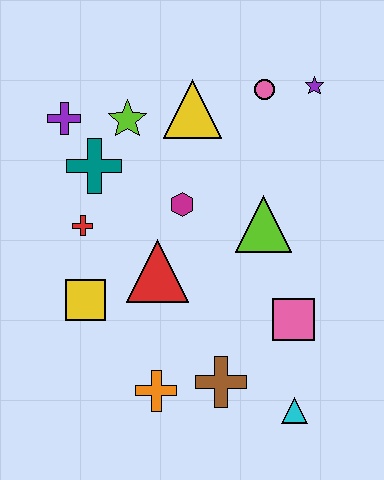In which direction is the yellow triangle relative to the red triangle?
The yellow triangle is above the red triangle.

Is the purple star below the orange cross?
No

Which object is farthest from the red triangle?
The purple star is farthest from the red triangle.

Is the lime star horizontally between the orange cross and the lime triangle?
No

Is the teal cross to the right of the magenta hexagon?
No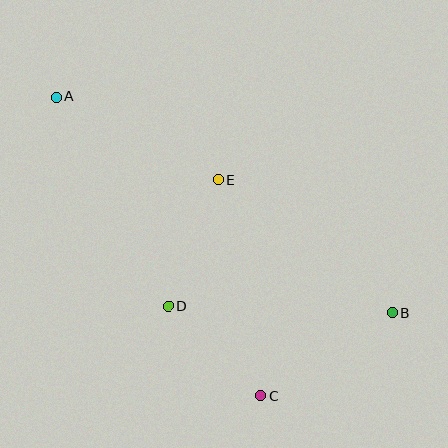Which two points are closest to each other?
Points C and D are closest to each other.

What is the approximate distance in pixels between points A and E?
The distance between A and E is approximately 182 pixels.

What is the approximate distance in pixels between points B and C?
The distance between B and C is approximately 155 pixels.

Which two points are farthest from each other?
Points A and B are farthest from each other.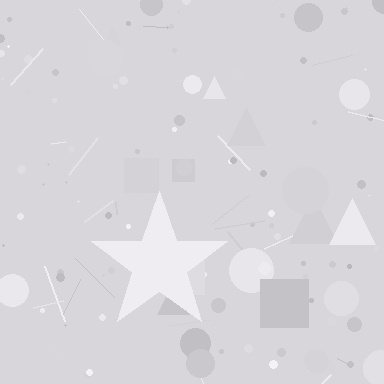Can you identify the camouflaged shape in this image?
The camouflaged shape is a star.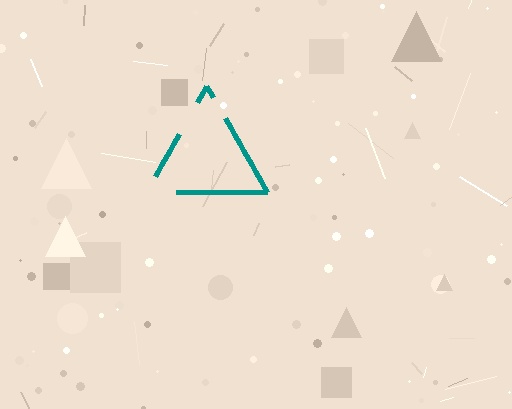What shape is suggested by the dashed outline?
The dashed outline suggests a triangle.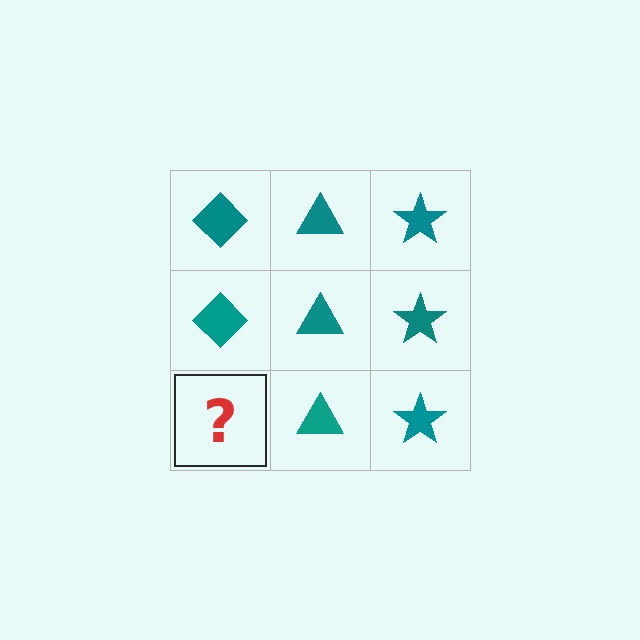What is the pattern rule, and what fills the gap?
The rule is that each column has a consistent shape. The gap should be filled with a teal diamond.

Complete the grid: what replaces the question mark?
The question mark should be replaced with a teal diamond.